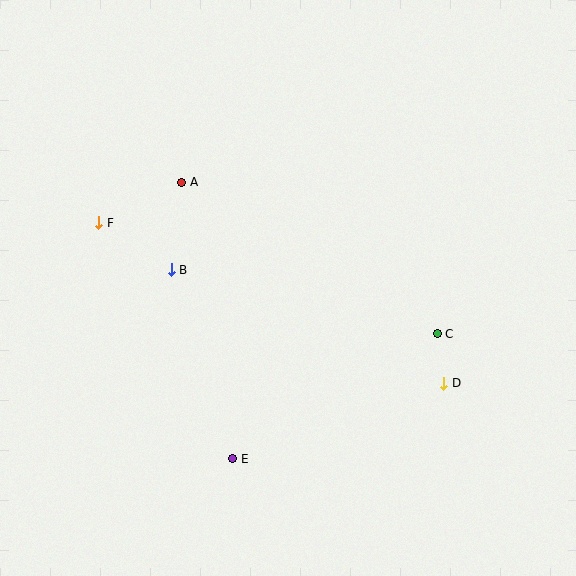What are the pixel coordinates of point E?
Point E is at (233, 459).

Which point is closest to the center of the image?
Point B at (171, 270) is closest to the center.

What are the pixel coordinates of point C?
Point C is at (437, 334).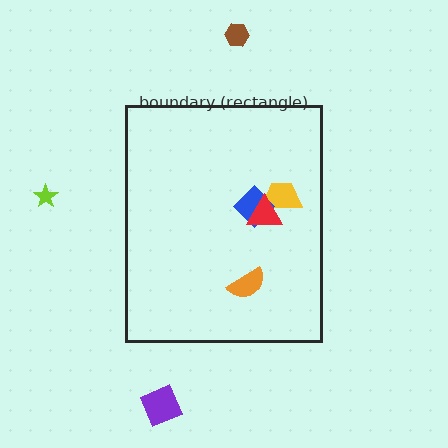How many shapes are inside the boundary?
4 inside, 3 outside.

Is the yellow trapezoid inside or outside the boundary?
Inside.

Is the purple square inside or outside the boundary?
Outside.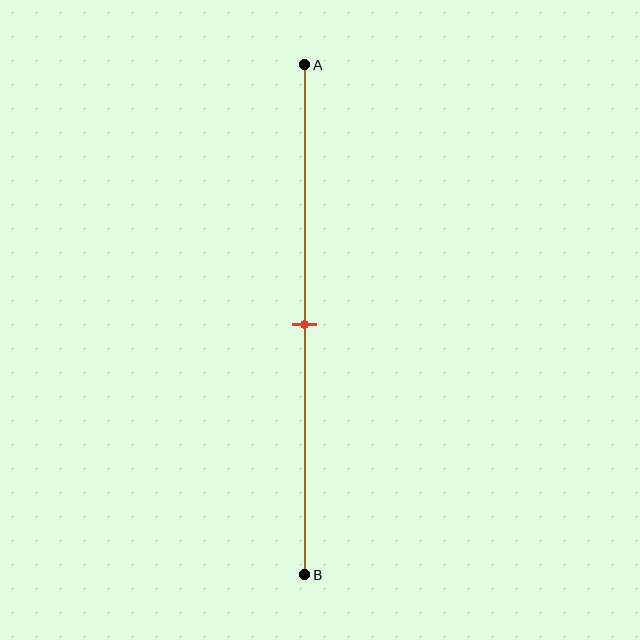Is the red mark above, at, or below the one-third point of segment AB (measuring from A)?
The red mark is below the one-third point of segment AB.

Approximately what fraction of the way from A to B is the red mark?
The red mark is approximately 50% of the way from A to B.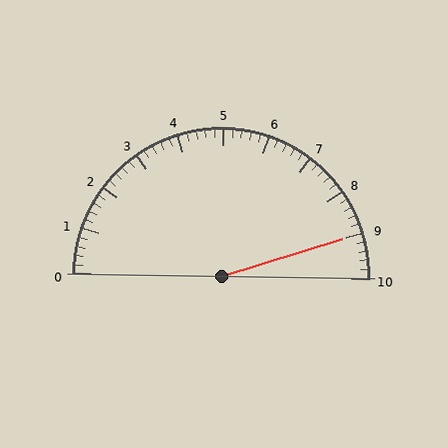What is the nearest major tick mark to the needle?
The nearest major tick mark is 9.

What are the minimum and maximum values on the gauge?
The gauge ranges from 0 to 10.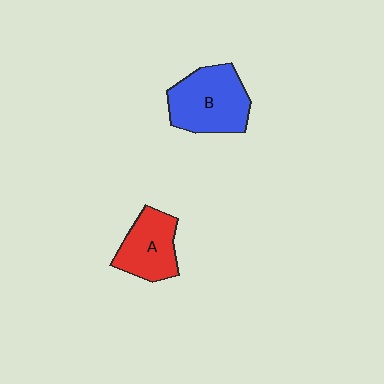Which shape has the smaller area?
Shape A (red).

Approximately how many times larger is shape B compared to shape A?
Approximately 1.3 times.